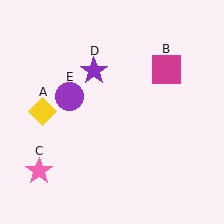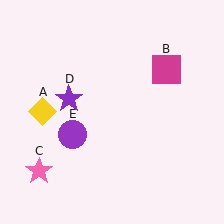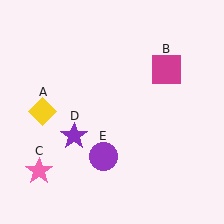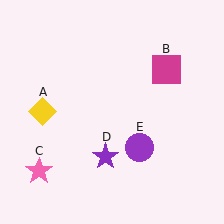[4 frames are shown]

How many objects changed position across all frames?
2 objects changed position: purple star (object D), purple circle (object E).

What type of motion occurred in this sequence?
The purple star (object D), purple circle (object E) rotated counterclockwise around the center of the scene.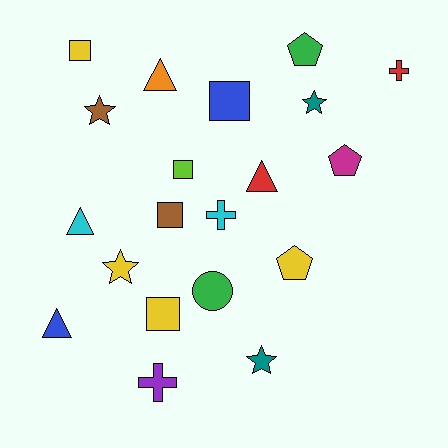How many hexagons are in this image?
There are no hexagons.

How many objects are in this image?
There are 20 objects.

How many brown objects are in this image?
There are 2 brown objects.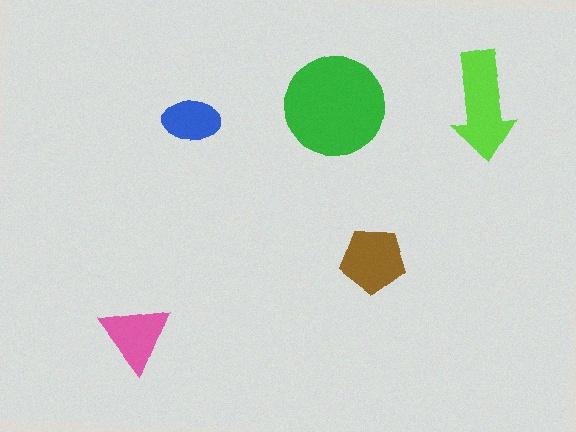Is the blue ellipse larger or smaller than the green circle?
Smaller.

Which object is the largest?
The green circle.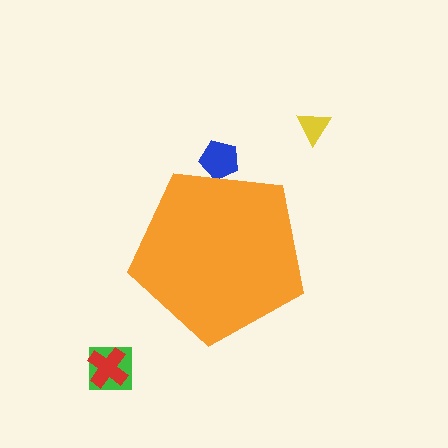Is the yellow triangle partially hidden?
No, the yellow triangle is fully visible.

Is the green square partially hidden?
No, the green square is fully visible.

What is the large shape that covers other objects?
An orange pentagon.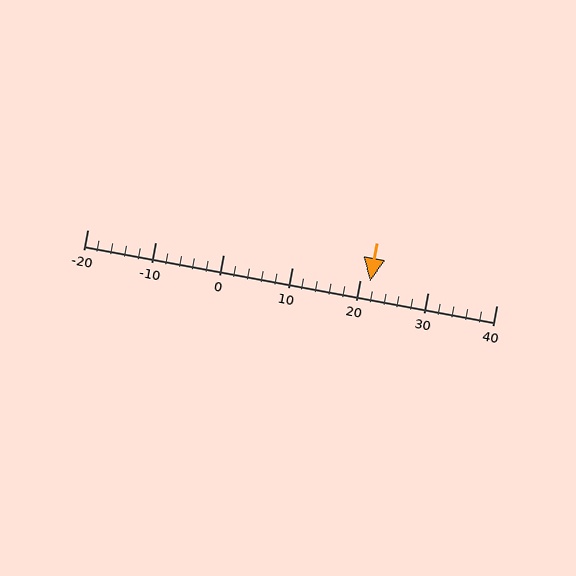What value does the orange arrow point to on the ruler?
The orange arrow points to approximately 21.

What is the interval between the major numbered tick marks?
The major tick marks are spaced 10 units apart.